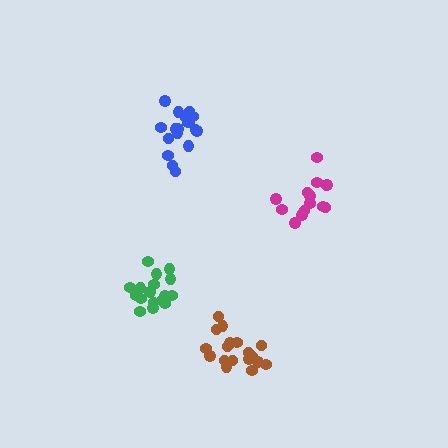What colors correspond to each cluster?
The clusters are colored: magenta, green, brown, blue.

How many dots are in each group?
Group 1: 14 dots, Group 2: 17 dots, Group 3: 18 dots, Group 4: 18 dots (67 total).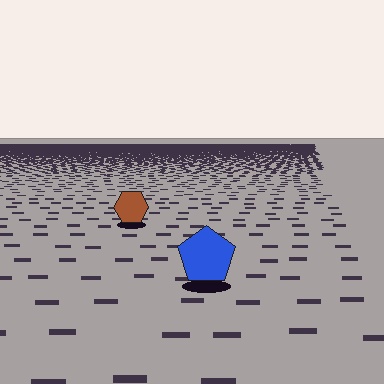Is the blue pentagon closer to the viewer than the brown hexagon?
Yes. The blue pentagon is closer — you can tell from the texture gradient: the ground texture is coarser near it.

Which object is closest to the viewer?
The blue pentagon is closest. The texture marks near it are larger and more spread out.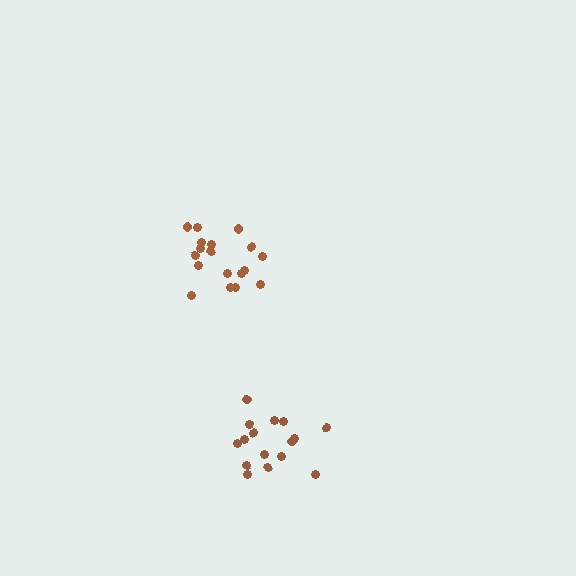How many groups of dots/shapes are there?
There are 2 groups.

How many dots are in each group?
Group 1: 16 dots, Group 2: 18 dots (34 total).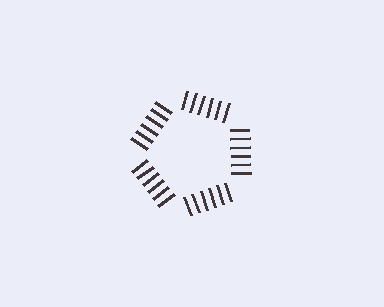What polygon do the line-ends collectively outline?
An illusory pentagon — the line segments terminate on its edges but no continuous stroke is drawn.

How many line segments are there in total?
30 — 6 along each of the 5 edges.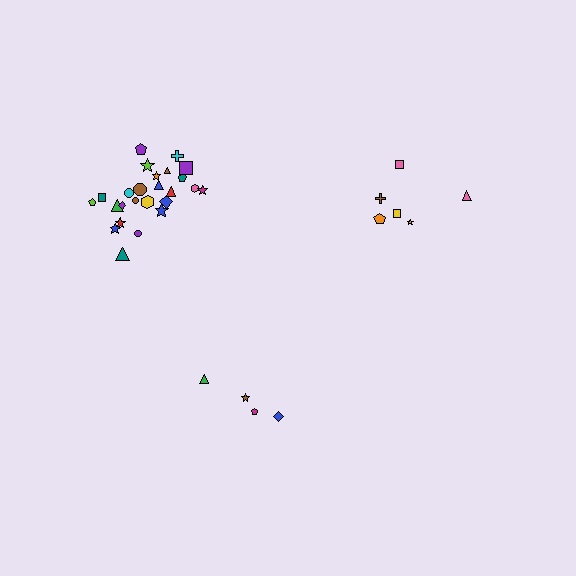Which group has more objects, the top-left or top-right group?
The top-left group.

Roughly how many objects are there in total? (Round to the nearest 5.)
Roughly 35 objects in total.